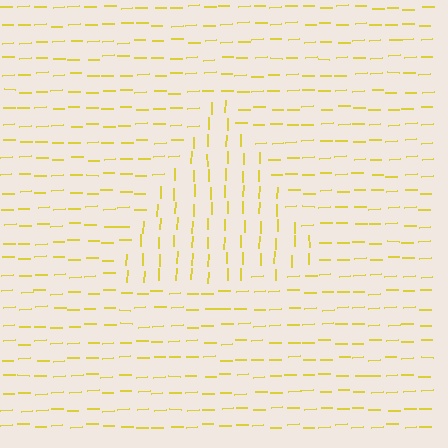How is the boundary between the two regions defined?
The boundary is defined purely by a change in line orientation (approximately 86 degrees difference). All lines are the same color and thickness.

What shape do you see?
I see a triangle.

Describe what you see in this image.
The image is filled with small yellow line segments. A triangle region in the image has lines oriented differently from the surrounding lines, creating a visible texture boundary.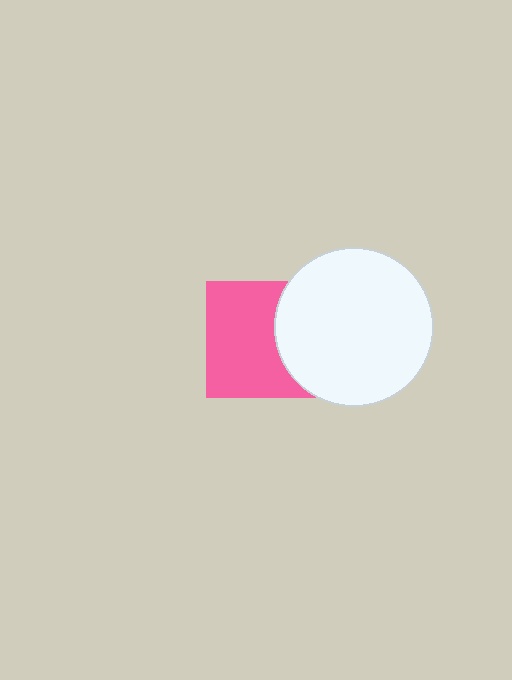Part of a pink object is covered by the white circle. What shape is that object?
It is a square.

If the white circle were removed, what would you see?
You would see the complete pink square.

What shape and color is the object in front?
The object in front is a white circle.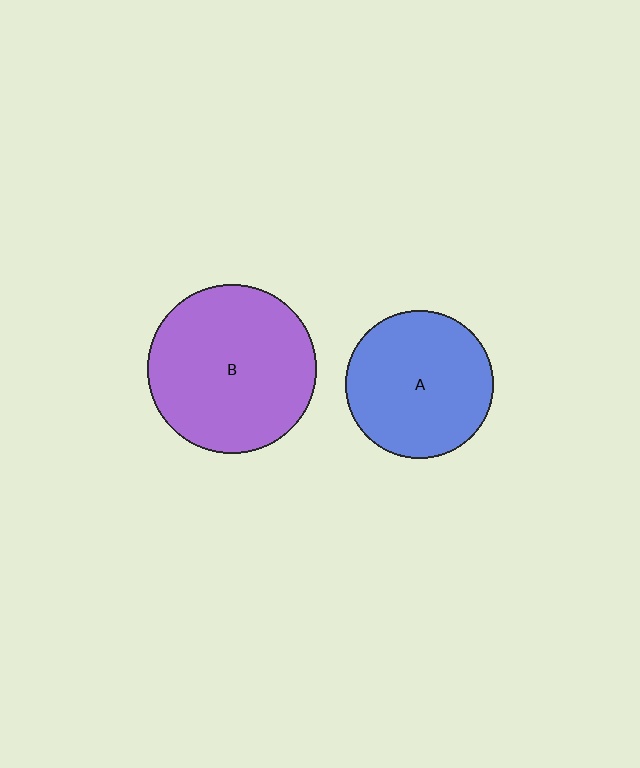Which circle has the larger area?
Circle B (purple).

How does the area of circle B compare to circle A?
Approximately 1.3 times.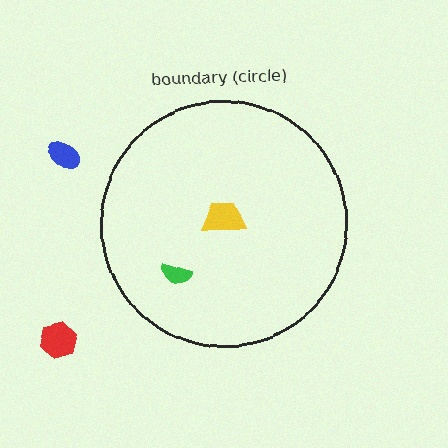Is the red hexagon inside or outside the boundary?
Outside.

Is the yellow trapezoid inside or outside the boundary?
Inside.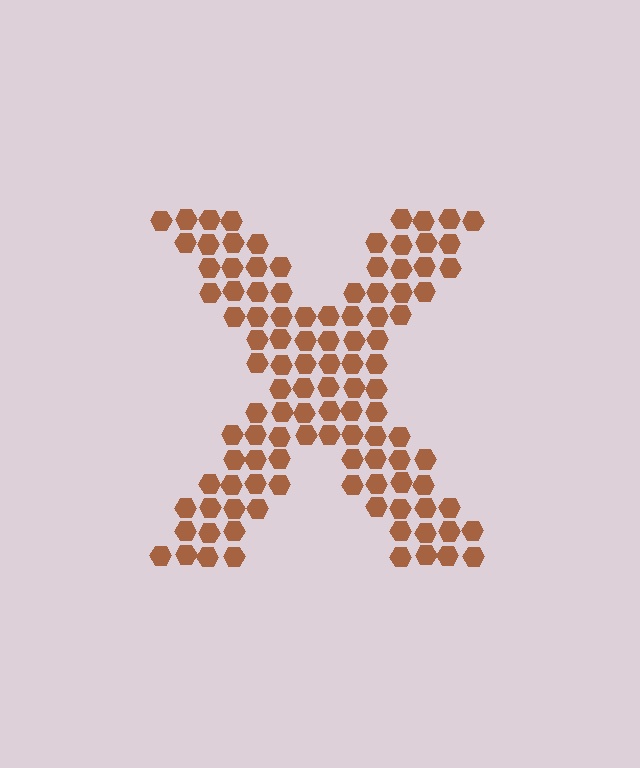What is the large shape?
The large shape is the letter X.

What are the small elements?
The small elements are hexagons.